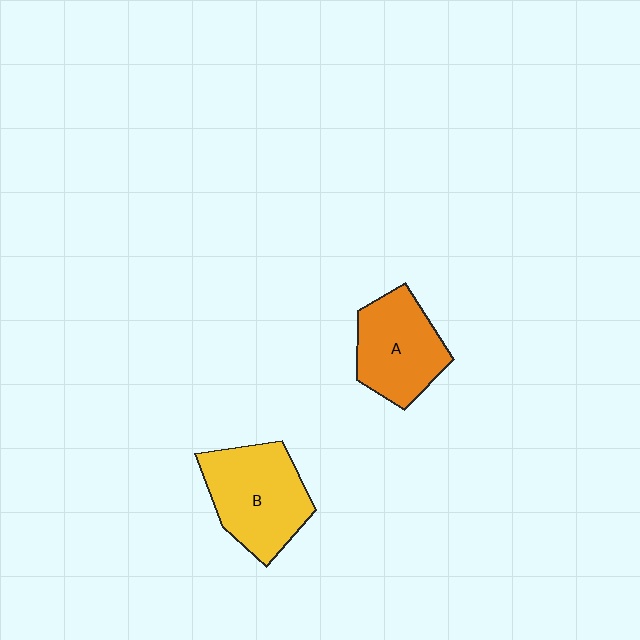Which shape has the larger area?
Shape B (yellow).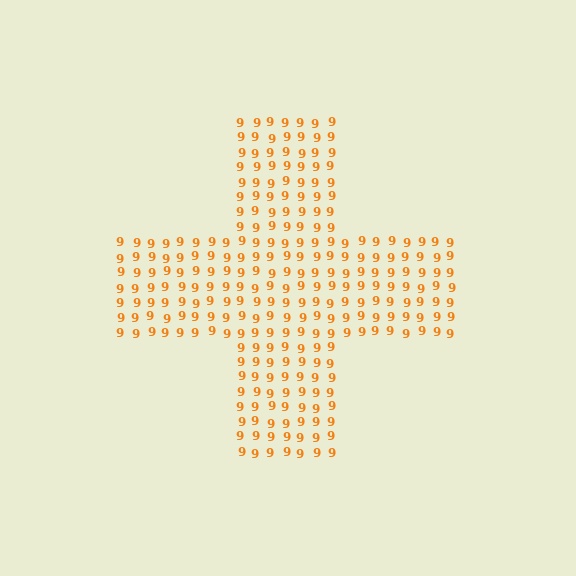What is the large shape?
The large shape is a cross.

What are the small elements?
The small elements are digit 9's.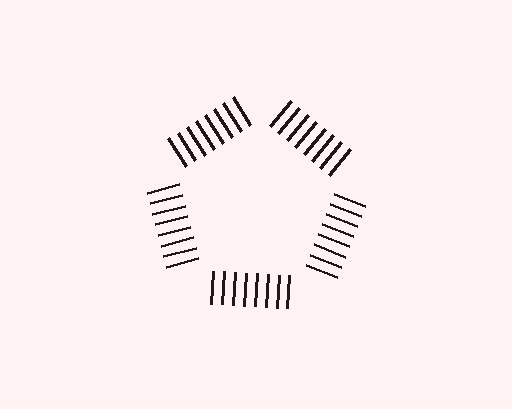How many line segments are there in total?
40 — 8 along each of the 5 edges.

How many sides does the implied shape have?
5 sides — the line-ends trace a pentagon.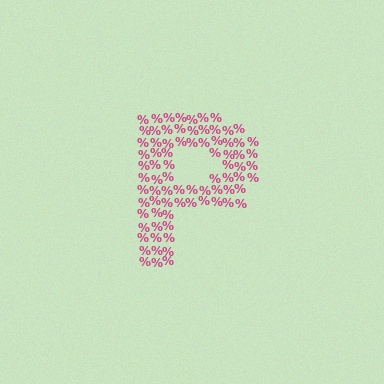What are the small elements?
The small elements are percent signs.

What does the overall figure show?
The overall figure shows the letter P.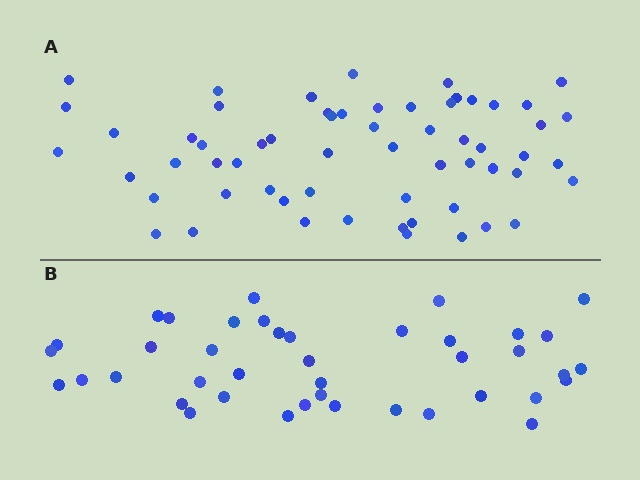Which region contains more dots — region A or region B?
Region A (the top region) has more dots.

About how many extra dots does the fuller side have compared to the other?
Region A has approximately 20 more dots than region B.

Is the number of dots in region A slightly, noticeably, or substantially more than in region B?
Region A has substantially more. The ratio is roughly 1.5 to 1.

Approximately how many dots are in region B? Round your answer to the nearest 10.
About 40 dots. (The exact count is 41, which rounds to 40.)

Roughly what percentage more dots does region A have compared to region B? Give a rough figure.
About 45% more.